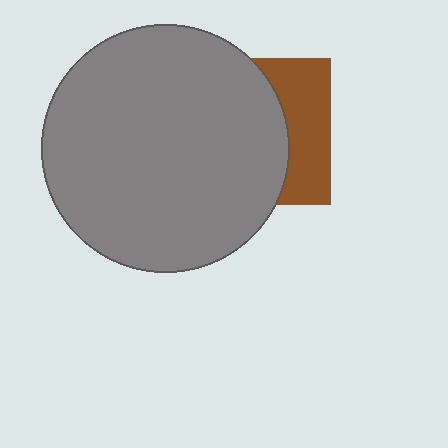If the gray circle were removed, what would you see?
You would see the complete brown square.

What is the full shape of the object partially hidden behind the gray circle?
The partially hidden object is a brown square.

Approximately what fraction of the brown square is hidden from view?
Roughly 66% of the brown square is hidden behind the gray circle.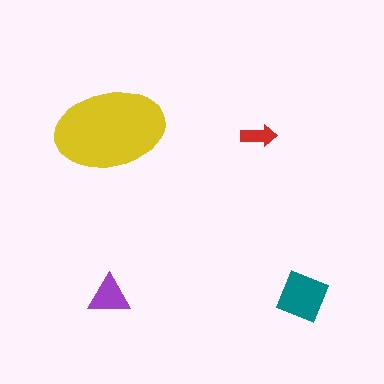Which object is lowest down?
The teal square is bottommost.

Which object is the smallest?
The red arrow.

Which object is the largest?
The yellow ellipse.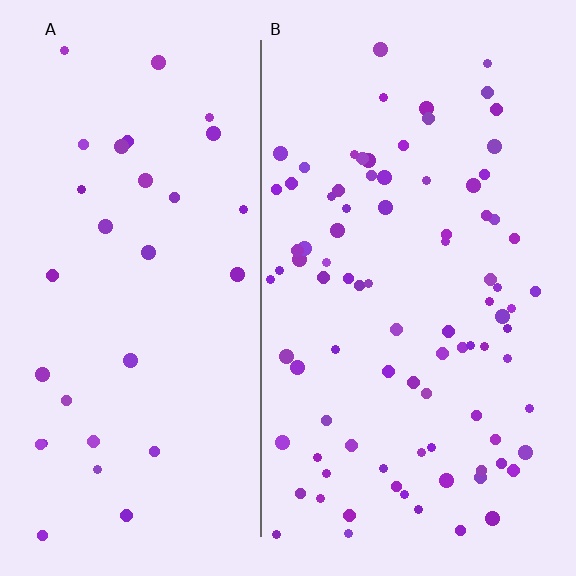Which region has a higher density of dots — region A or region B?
B (the right).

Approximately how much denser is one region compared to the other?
Approximately 2.8× — region B over region A.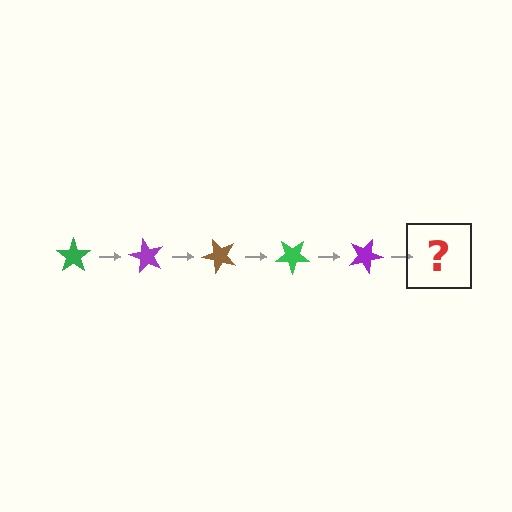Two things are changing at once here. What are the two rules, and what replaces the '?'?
The two rules are that it rotates 60 degrees each step and the color cycles through green, purple, and brown. The '?' should be a brown star, rotated 300 degrees from the start.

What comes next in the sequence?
The next element should be a brown star, rotated 300 degrees from the start.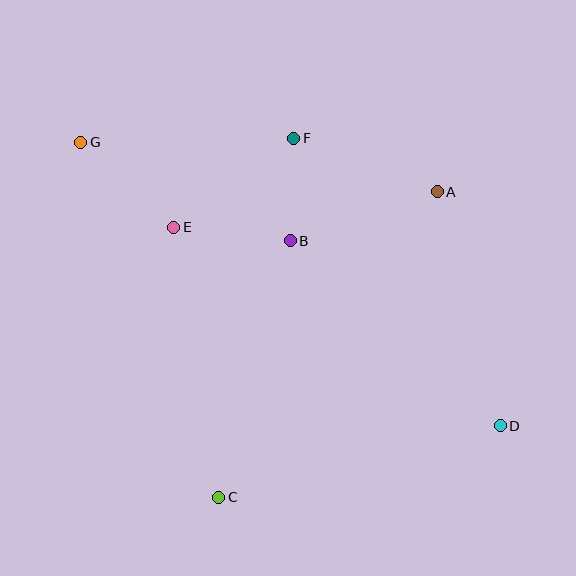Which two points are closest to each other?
Points B and F are closest to each other.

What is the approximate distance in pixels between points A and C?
The distance between A and C is approximately 375 pixels.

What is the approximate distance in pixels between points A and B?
The distance between A and B is approximately 155 pixels.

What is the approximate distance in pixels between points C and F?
The distance between C and F is approximately 367 pixels.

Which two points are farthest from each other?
Points D and G are farthest from each other.